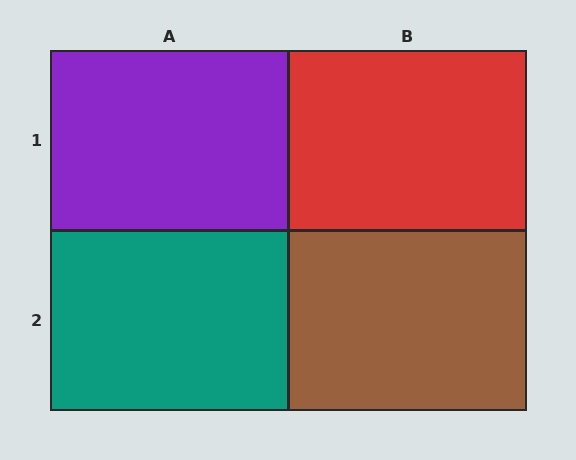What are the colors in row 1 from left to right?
Purple, red.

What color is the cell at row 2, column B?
Brown.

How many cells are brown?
1 cell is brown.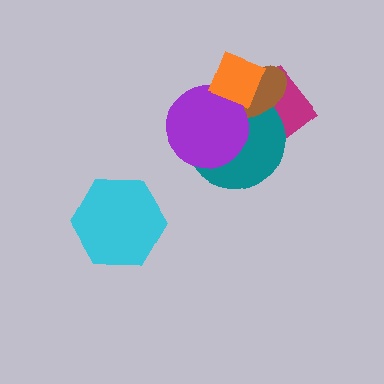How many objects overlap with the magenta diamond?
4 objects overlap with the magenta diamond.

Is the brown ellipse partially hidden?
Yes, it is partially covered by another shape.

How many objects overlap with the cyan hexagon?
0 objects overlap with the cyan hexagon.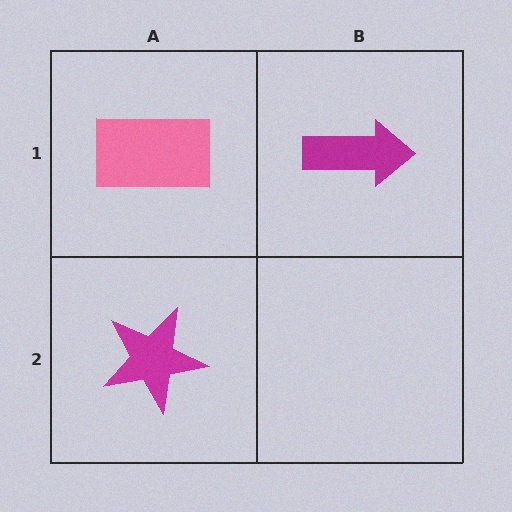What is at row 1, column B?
A magenta arrow.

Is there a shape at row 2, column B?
No, that cell is empty.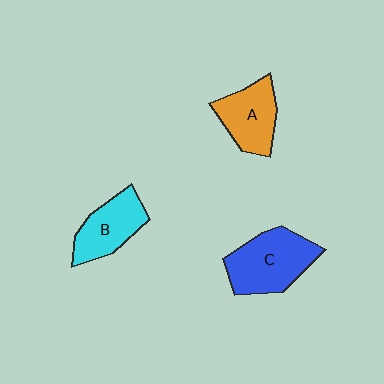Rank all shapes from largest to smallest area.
From largest to smallest: C (blue), A (orange), B (cyan).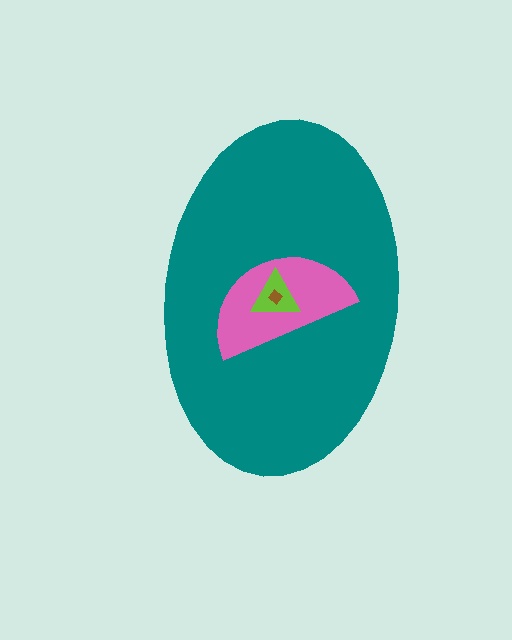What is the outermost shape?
The teal ellipse.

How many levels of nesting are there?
4.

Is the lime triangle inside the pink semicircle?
Yes.